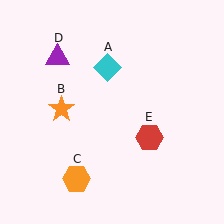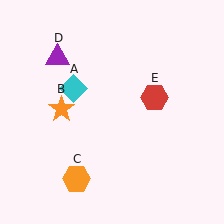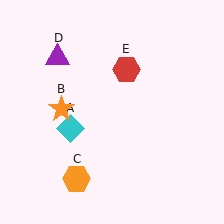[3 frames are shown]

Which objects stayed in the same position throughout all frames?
Orange star (object B) and orange hexagon (object C) and purple triangle (object D) remained stationary.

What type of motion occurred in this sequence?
The cyan diamond (object A), red hexagon (object E) rotated counterclockwise around the center of the scene.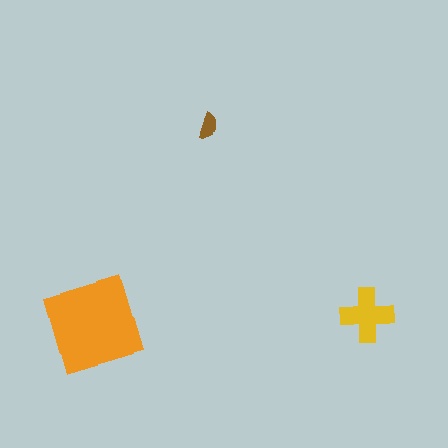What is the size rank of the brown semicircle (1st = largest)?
3rd.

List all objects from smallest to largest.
The brown semicircle, the yellow cross, the orange square.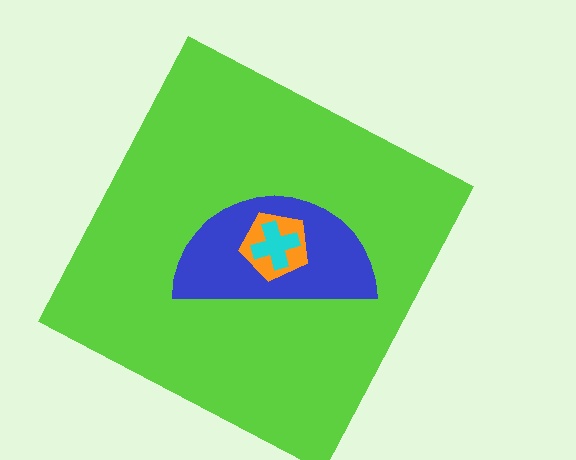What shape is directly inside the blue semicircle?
The orange pentagon.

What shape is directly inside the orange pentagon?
The cyan cross.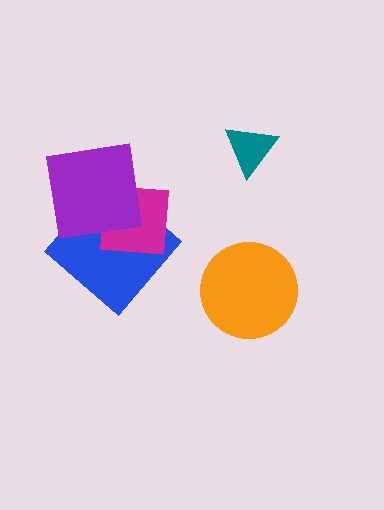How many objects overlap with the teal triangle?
0 objects overlap with the teal triangle.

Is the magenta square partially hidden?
Yes, it is partially covered by another shape.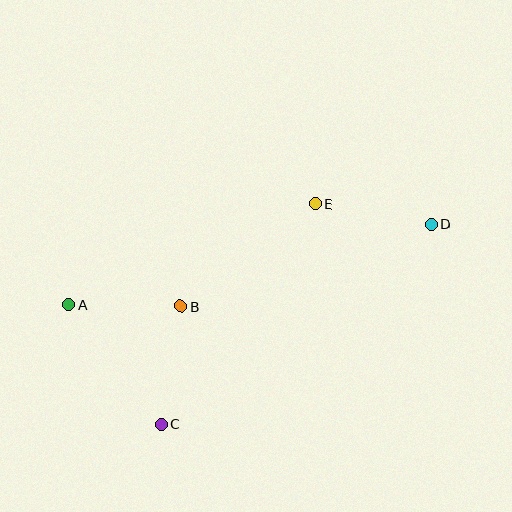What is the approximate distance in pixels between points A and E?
The distance between A and E is approximately 266 pixels.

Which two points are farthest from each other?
Points A and D are farthest from each other.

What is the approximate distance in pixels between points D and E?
The distance between D and E is approximately 118 pixels.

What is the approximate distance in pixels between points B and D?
The distance between B and D is approximately 264 pixels.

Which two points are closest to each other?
Points A and B are closest to each other.